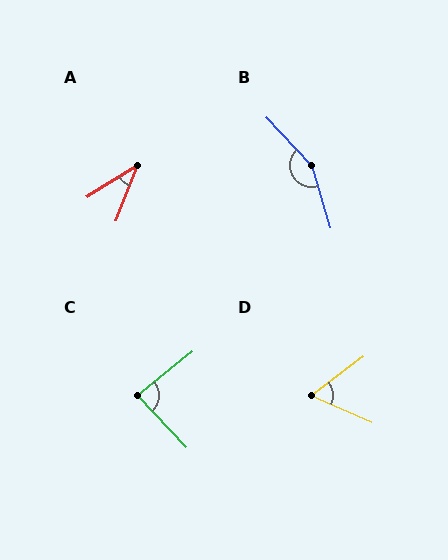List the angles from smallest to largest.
A (37°), D (61°), C (85°), B (153°).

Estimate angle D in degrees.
Approximately 61 degrees.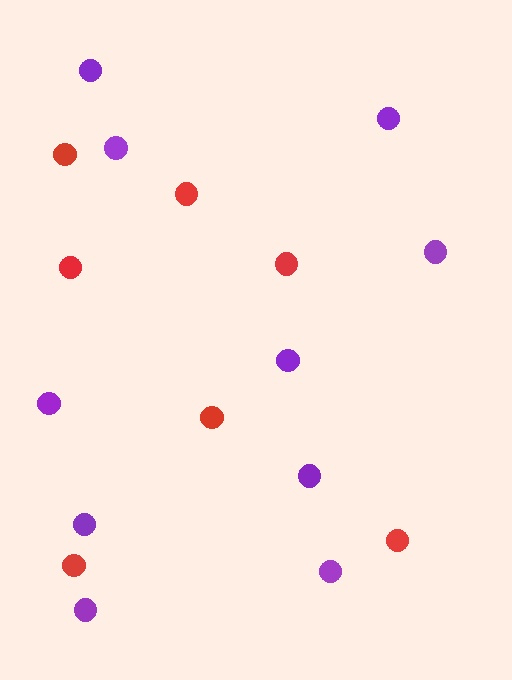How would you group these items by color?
There are 2 groups: one group of purple circles (10) and one group of red circles (7).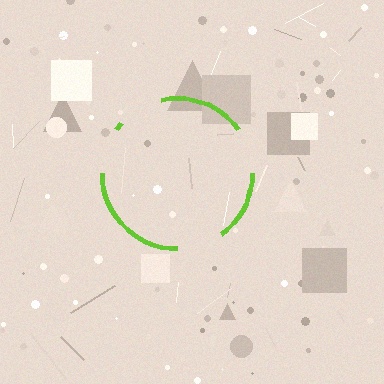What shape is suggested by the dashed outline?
The dashed outline suggests a circle.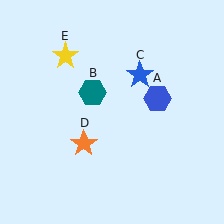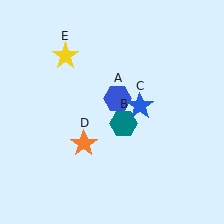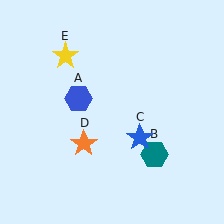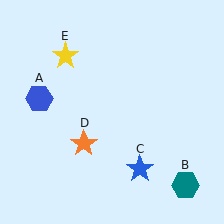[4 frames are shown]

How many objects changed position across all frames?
3 objects changed position: blue hexagon (object A), teal hexagon (object B), blue star (object C).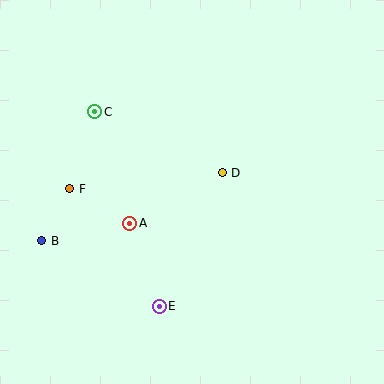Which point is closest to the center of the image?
Point D at (222, 173) is closest to the center.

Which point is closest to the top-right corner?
Point D is closest to the top-right corner.